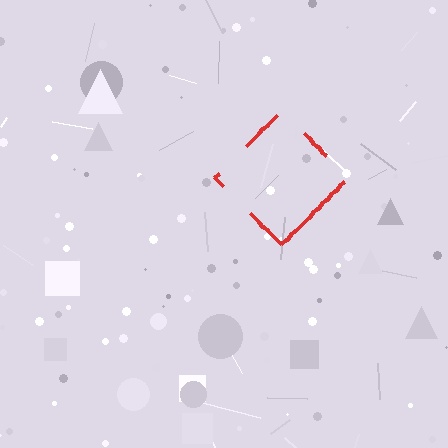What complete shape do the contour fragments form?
The contour fragments form a diamond.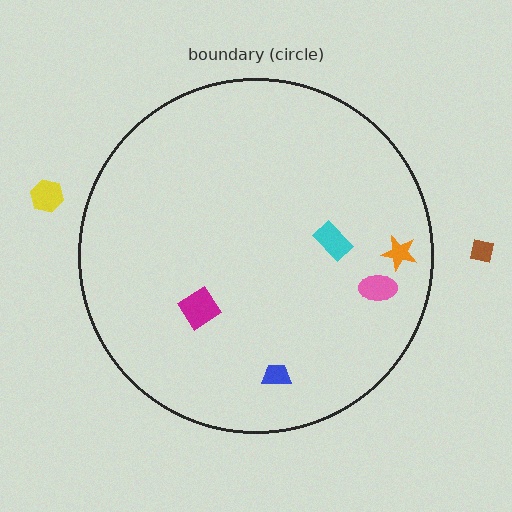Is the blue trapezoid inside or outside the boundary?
Inside.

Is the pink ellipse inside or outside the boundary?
Inside.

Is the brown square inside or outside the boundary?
Outside.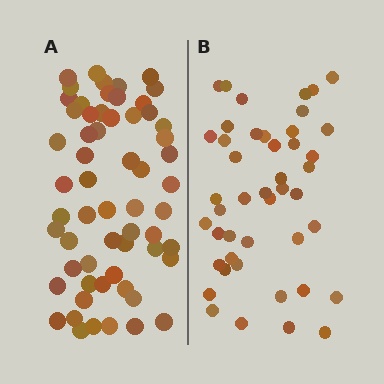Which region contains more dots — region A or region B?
Region A (the left region) has more dots.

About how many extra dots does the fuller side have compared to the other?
Region A has approximately 15 more dots than region B.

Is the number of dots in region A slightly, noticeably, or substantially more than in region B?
Region A has noticeably more, but not dramatically so. The ratio is roughly 1.3 to 1.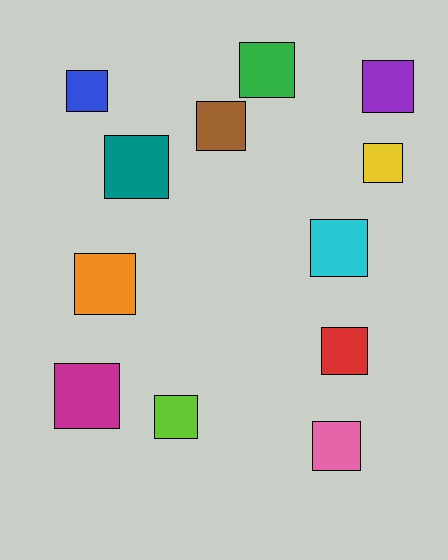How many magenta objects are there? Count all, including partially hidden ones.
There is 1 magenta object.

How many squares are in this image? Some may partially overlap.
There are 12 squares.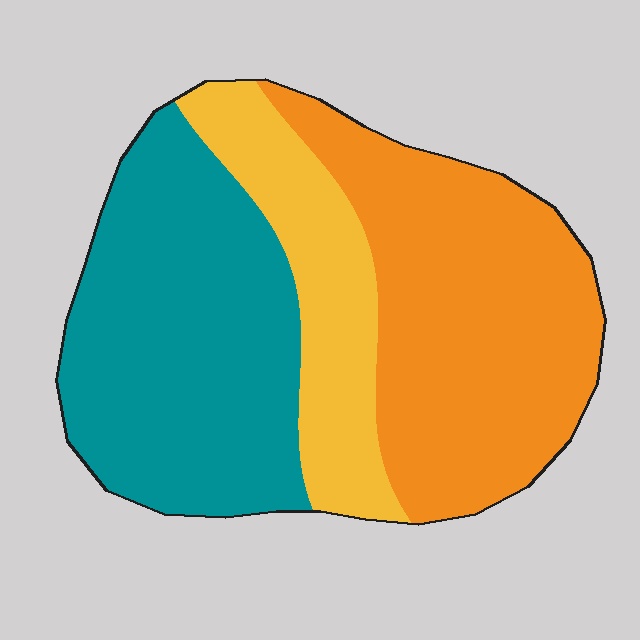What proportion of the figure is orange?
Orange covers 40% of the figure.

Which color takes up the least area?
Yellow, at roughly 20%.